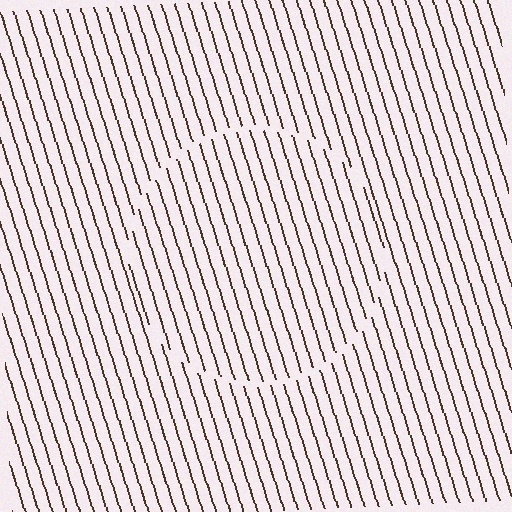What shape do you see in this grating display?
An illusory circle. The interior of the shape contains the same grating, shifted by half a period — the contour is defined by the phase discontinuity where line-ends from the inner and outer gratings abut.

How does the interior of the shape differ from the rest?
The interior of the shape contains the same grating, shifted by half a period — the contour is defined by the phase discontinuity where line-ends from the inner and outer gratings abut.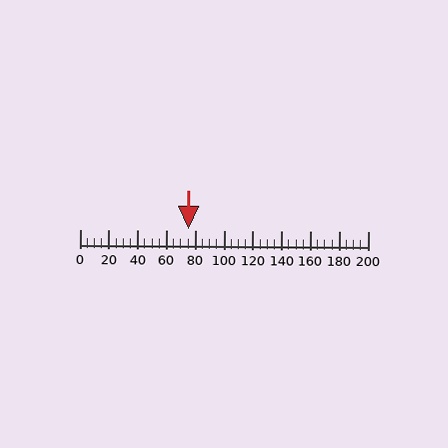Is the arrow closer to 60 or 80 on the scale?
The arrow is closer to 80.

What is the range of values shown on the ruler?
The ruler shows values from 0 to 200.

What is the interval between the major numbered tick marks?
The major tick marks are spaced 20 units apart.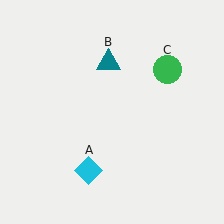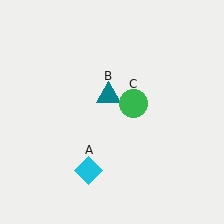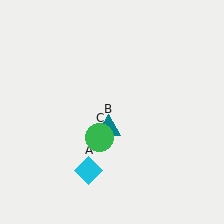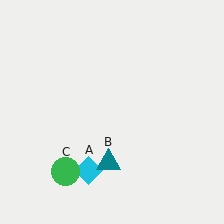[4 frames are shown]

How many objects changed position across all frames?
2 objects changed position: teal triangle (object B), green circle (object C).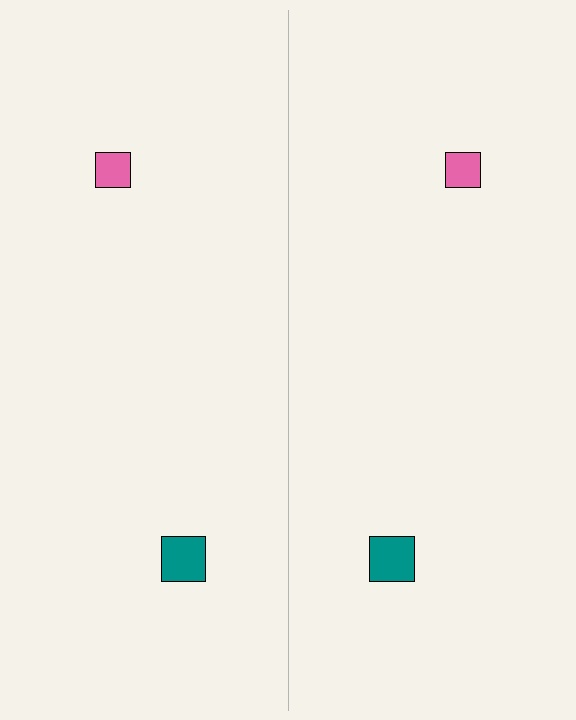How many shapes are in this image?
There are 4 shapes in this image.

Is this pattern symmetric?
Yes, this pattern has bilateral (reflection) symmetry.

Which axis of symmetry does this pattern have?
The pattern has a vertical axis of symmetry running through the center of the image.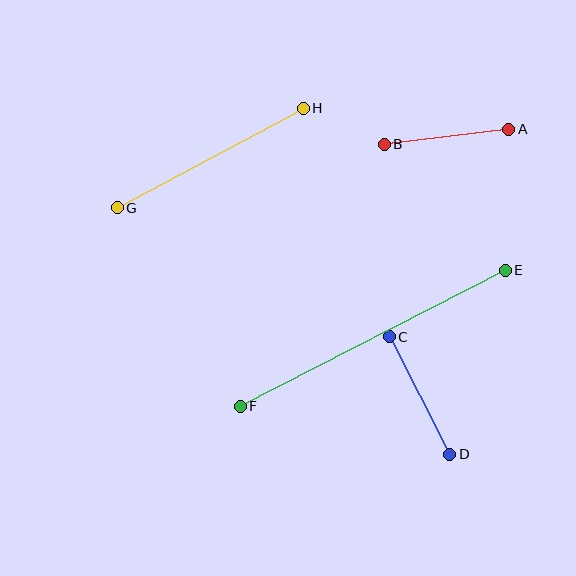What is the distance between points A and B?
The distance is approximately 126 pixels.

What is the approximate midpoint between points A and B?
The midpoint is at approximately (446, 137) pixels.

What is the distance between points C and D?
The distance is approximately 132 pixels.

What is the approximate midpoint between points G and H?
The midpoint is at approximately (210, 158) pixels.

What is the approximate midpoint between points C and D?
The midpoint is at approximately (419, 396) pixels.